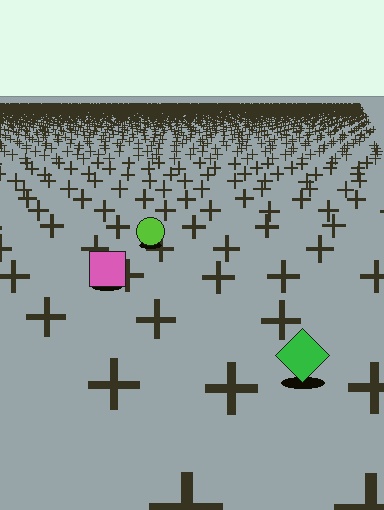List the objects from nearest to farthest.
From nearest to farthest: the green diamond, the pink square, the lime circle.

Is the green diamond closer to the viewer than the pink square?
Yes. The green diamond is closer — you can tell from the texture gradient: the ground texture is coarser near it.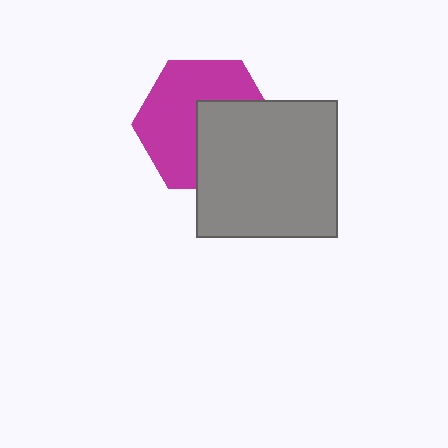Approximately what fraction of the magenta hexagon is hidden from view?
Roughly 43% of the magenta hexagon is hidden behind the gray rectangle.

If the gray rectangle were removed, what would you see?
You would see the complete magenta hexagon.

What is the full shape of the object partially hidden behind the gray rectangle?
The partially hidden object is a magenta hexagon.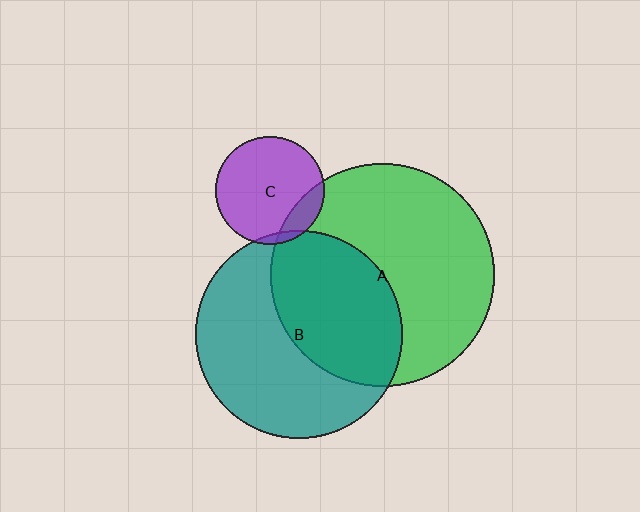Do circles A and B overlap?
Yes.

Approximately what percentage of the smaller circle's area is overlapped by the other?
Approximately 45%.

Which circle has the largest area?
Circle A (green).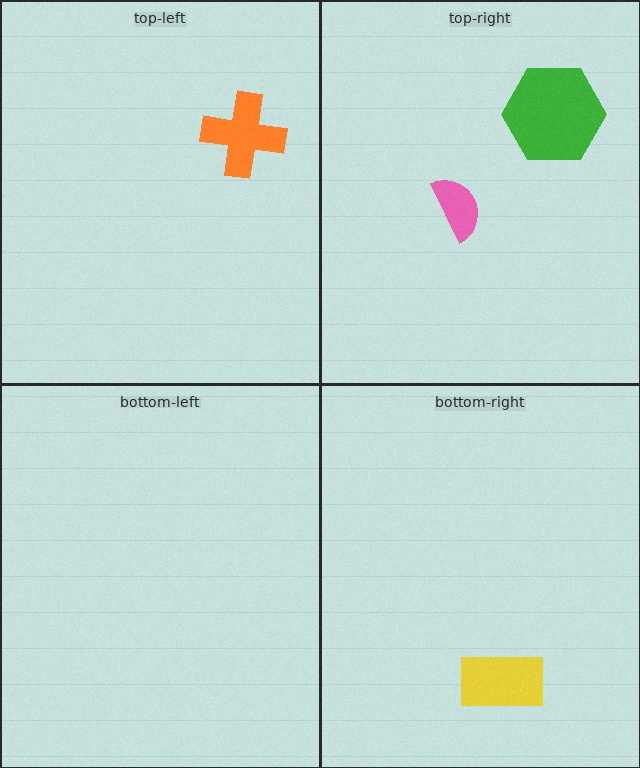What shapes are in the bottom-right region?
The yellow rectangle.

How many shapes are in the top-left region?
1.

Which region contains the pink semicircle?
The top-right region.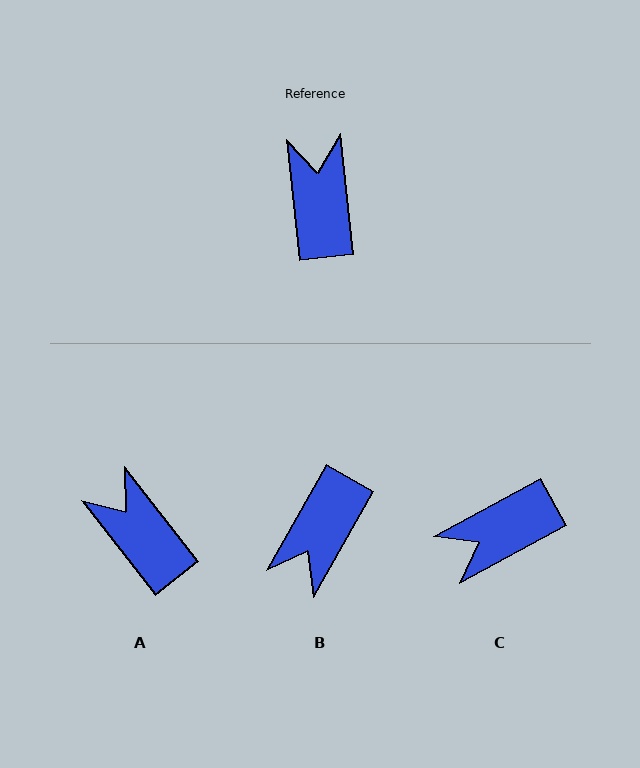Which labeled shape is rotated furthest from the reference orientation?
B, about 144 degrees away.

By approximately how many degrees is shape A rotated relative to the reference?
Approximately 32 degrees counter-clockwise.